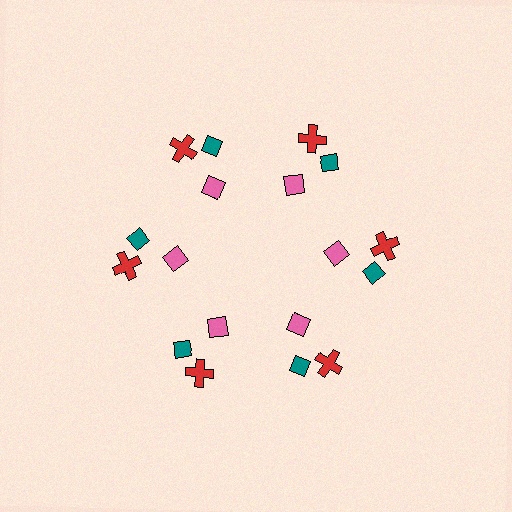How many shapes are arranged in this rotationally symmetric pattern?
There are 18 shapes, arranged in 6 groups of 3.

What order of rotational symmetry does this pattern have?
This pattern has 6-fold rotational symmetry.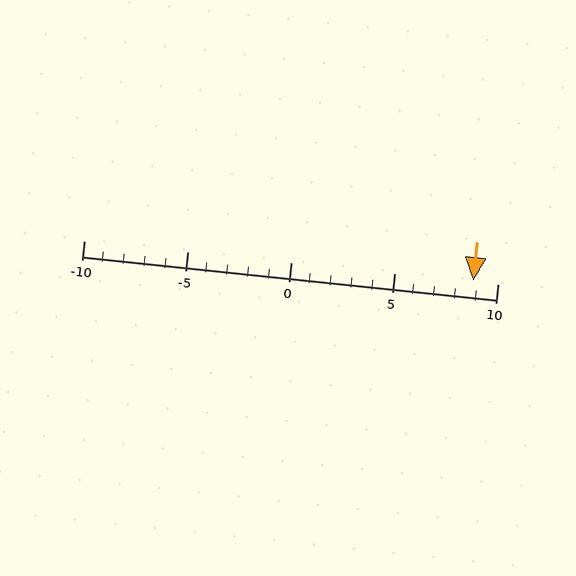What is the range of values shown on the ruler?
The ruler shows values from -10 to 10.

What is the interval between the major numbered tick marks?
The major tick marks are spaced 5 units apart.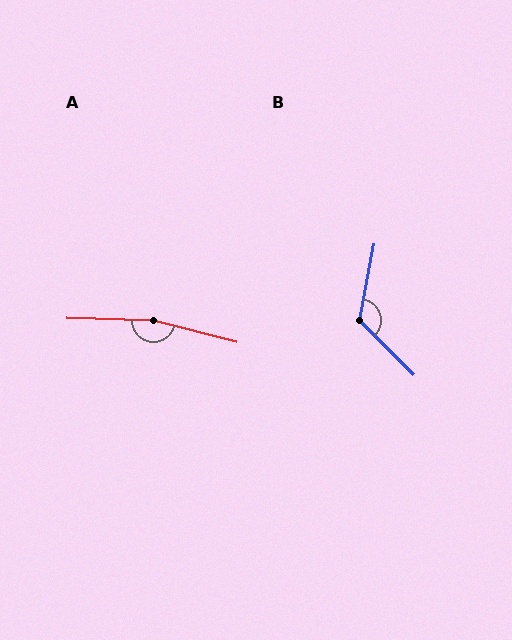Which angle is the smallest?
B, at approximately 124 degrees.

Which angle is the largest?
A, at approximately 167 degrees.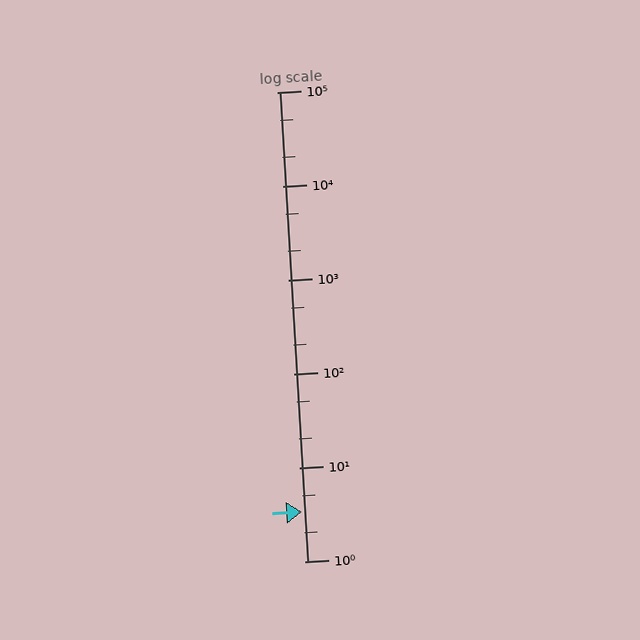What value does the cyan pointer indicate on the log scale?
The pointer indicates approximately 3.4.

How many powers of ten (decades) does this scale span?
The scale spans 5 decades, from 1 to 100000.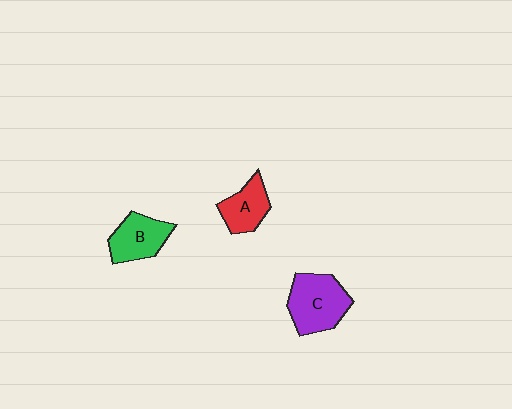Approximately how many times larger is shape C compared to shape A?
Approximately 1.5 times.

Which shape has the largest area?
Shape C (purple).